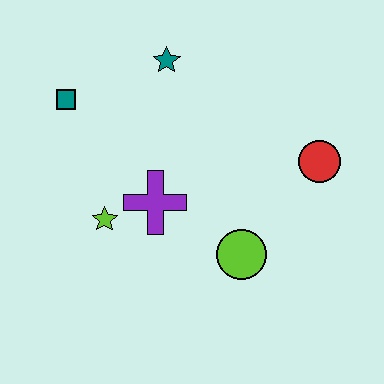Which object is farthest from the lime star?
The red circle is farthest from the lime star.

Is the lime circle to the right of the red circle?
No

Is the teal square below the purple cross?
No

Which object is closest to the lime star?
The purple cross is closest to the lime star.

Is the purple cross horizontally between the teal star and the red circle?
No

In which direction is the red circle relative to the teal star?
The red circle is to the right of the teal star.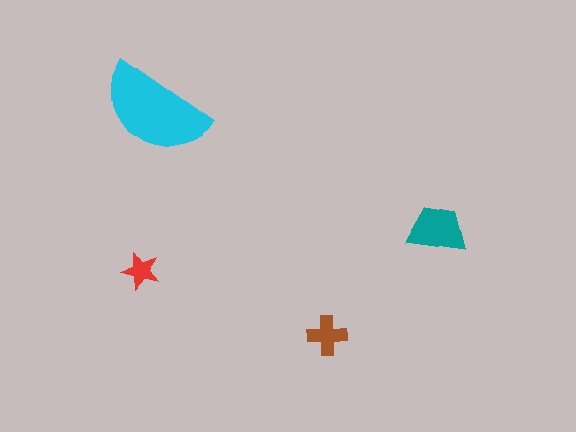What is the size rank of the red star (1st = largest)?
4th.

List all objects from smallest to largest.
The red star, the brown cross, the teal trapezoid, the cyan semicircle.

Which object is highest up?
The cyan semicircle is topmost.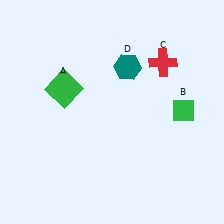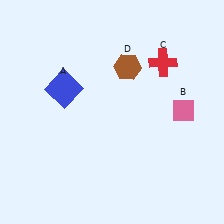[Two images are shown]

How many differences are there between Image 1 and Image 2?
There are 3 differences between the two images.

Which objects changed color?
A changed from green to blue. B changed from green to pink. D changed from teal to brown.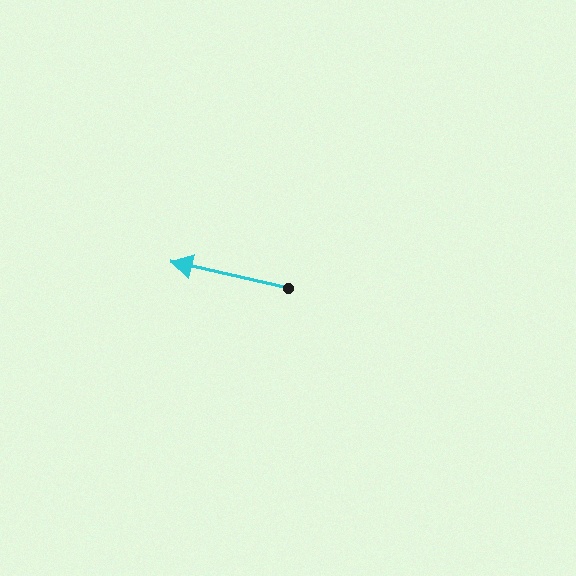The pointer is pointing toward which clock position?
Roughly 9 o'clock.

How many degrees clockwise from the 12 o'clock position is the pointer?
Approximately 283 degrees.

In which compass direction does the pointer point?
West.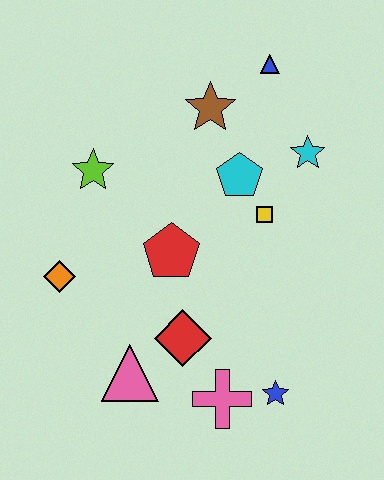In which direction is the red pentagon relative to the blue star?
The red pentagon is above the blue star.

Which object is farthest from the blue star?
The blue triangle is farthest from the blue star.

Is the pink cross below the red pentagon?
Yes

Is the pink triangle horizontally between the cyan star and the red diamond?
No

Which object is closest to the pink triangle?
The red diamond is closest to the pink triangle.